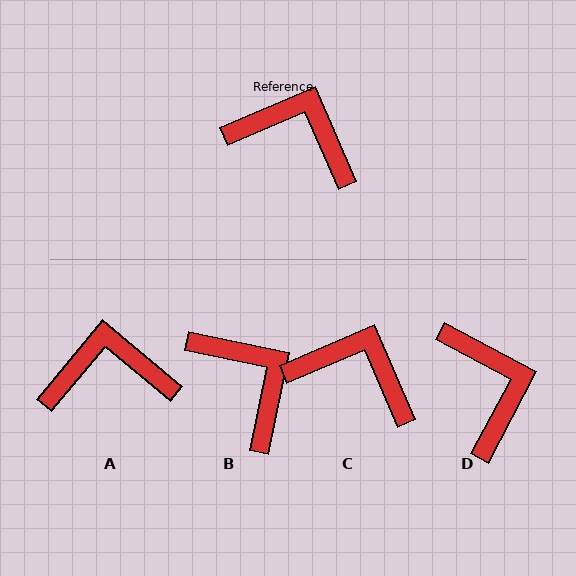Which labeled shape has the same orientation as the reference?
C.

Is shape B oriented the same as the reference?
No, it is off by about 35 degrees.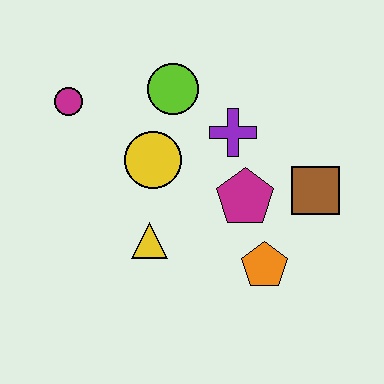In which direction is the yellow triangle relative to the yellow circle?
The yellow triangle is below the yellow circle.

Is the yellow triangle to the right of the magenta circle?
Yes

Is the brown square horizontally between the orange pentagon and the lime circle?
No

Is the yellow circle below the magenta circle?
Yes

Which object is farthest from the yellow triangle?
The brown square is farthest from the yellow triangle.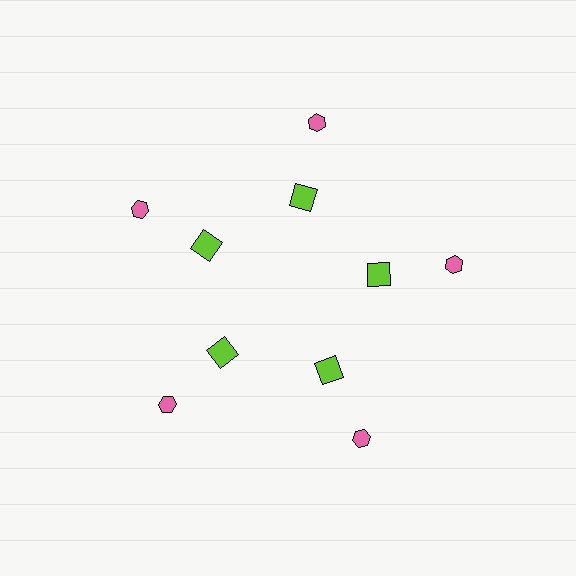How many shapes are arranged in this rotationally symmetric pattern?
There are 10 shapes, arranged in 5 groups of 2.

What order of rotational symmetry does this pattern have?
This pattern has 5-fold rotational symmetry.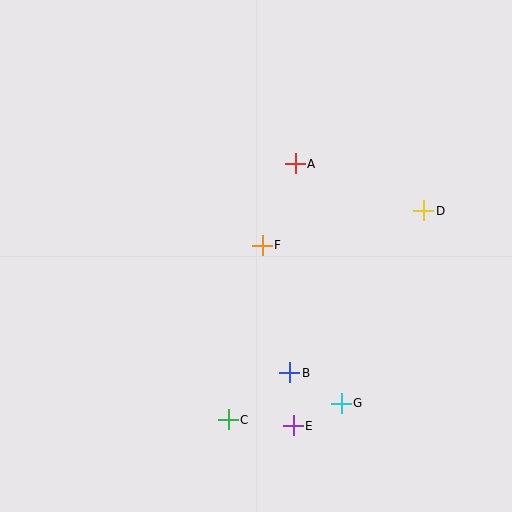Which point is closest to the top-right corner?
Point D is closest to the top-right corner.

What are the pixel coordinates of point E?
Point E is at (293, 426).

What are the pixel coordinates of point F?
Point F is at (262, 245).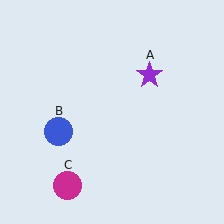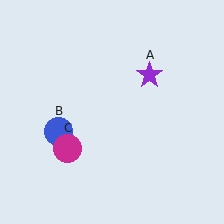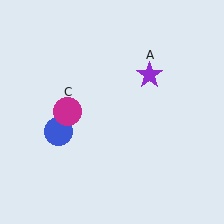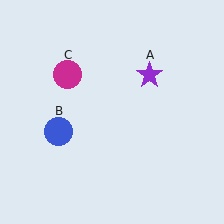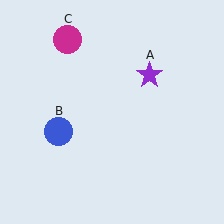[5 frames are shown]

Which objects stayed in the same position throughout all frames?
Purple star (object A) and blue circle (object B) remained stationary.